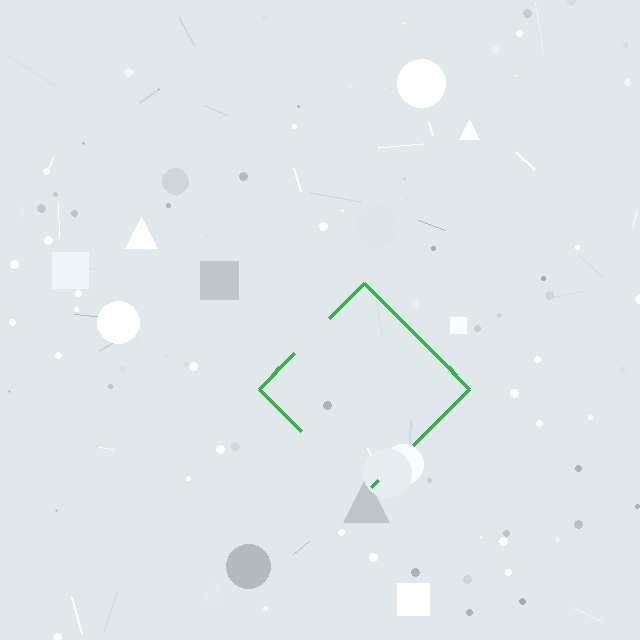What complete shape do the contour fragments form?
The contour fragments form a diamond.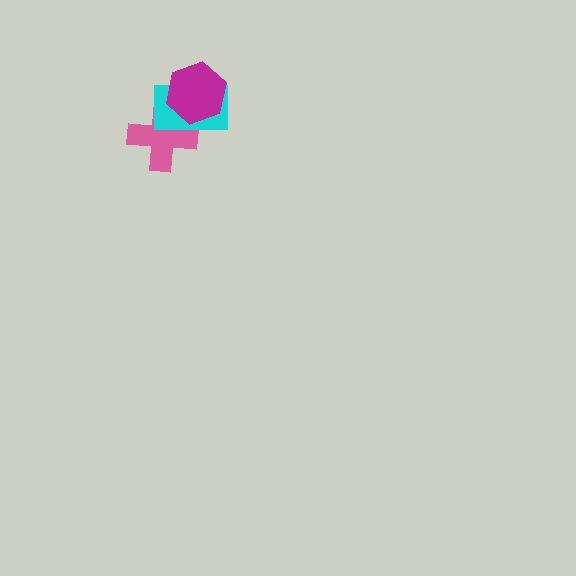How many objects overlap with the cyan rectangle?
2 objects overlap with the cyan rectangle.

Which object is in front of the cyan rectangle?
The magenta hexagon is in front of the cyan rectangle.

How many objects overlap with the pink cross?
2 objects overlap with the pink cross.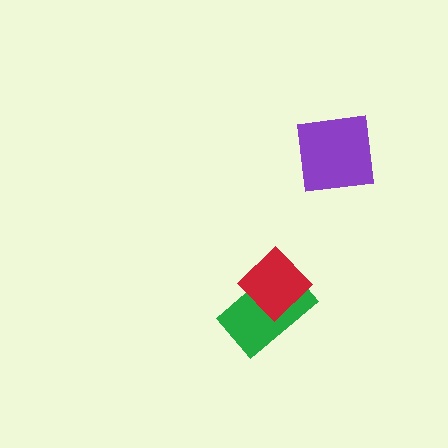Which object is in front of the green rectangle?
The red diamond is in front of the green rectangle.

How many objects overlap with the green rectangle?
1 object overlaps with the green rectangle.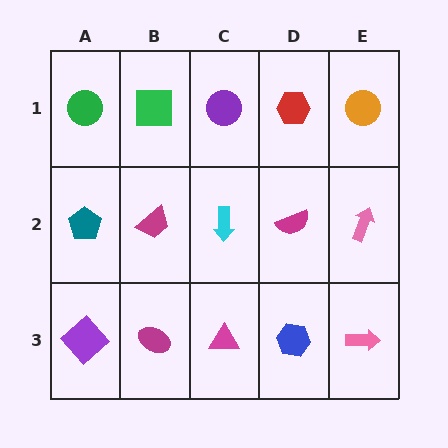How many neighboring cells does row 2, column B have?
4.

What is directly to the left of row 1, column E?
A red hexagon.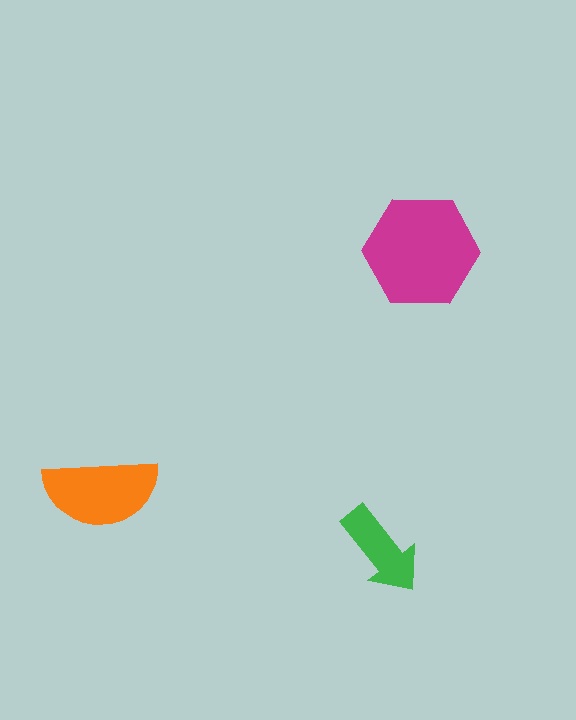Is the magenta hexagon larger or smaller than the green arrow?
Larger.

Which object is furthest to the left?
The orange semicircle is leftmost.